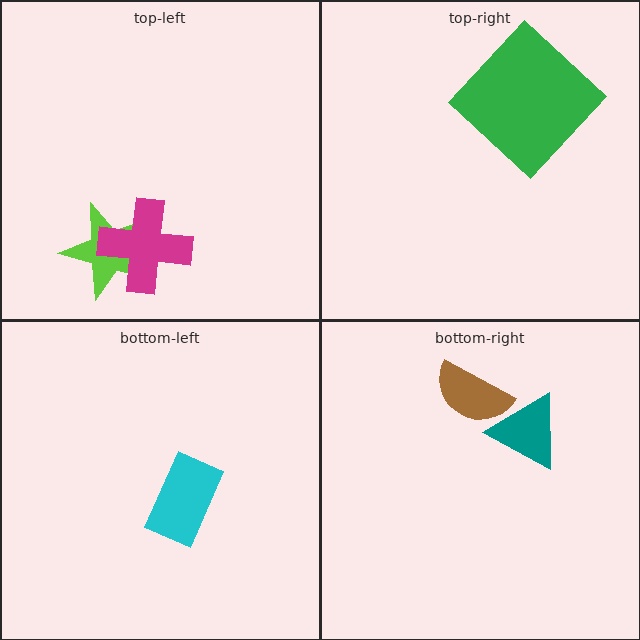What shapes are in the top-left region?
The lime star, the magenta cross.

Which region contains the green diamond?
The top-right region.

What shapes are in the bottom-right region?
The brown semicircle, the teal triangle.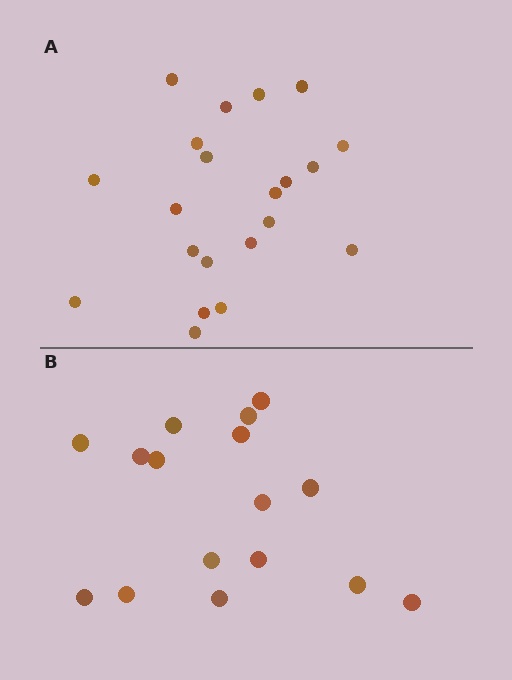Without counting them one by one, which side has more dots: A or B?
Region A (the top region) has more dots.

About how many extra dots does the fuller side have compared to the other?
Region A has about 5 more dots than region B.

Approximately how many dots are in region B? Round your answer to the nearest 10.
About 20 dots. (The exact count is 16, which rounds to 20.)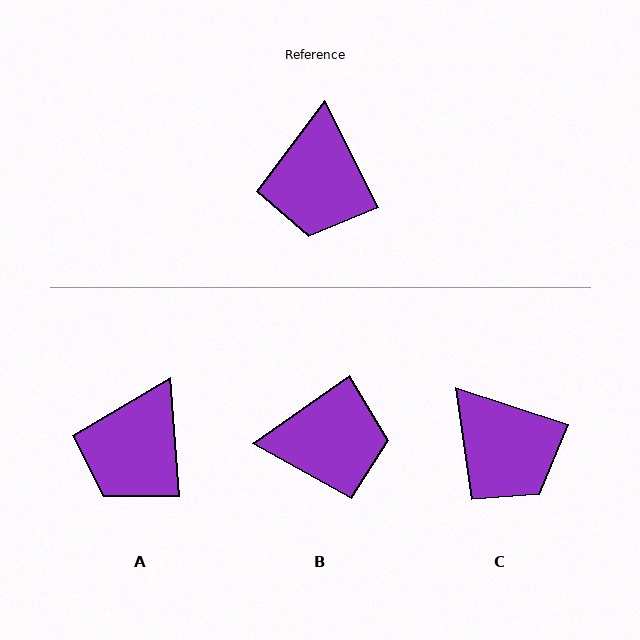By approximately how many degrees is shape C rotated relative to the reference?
Approximately 45 degrees counter-clockwise.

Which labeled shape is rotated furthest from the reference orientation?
B, about 98 degrees away.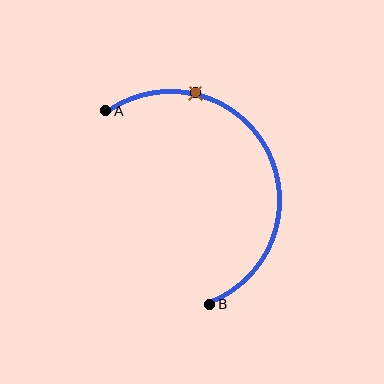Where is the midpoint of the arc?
The arc midpoint is the point on the curve farthest from the straight line joining A and B. It sits to the right of that line.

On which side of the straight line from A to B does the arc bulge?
The arc bulges to the right of the straight line connecting A and B.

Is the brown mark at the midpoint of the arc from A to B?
No. The brown mark lies on the arc but is closer to endpoint A. The arc midpoint would be at the point on the curve equidistant along the arc from both A and B.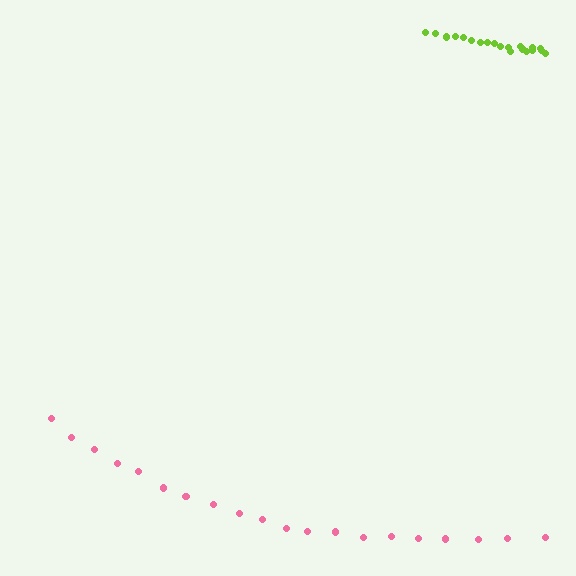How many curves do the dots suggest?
There are 2 distinct paths.